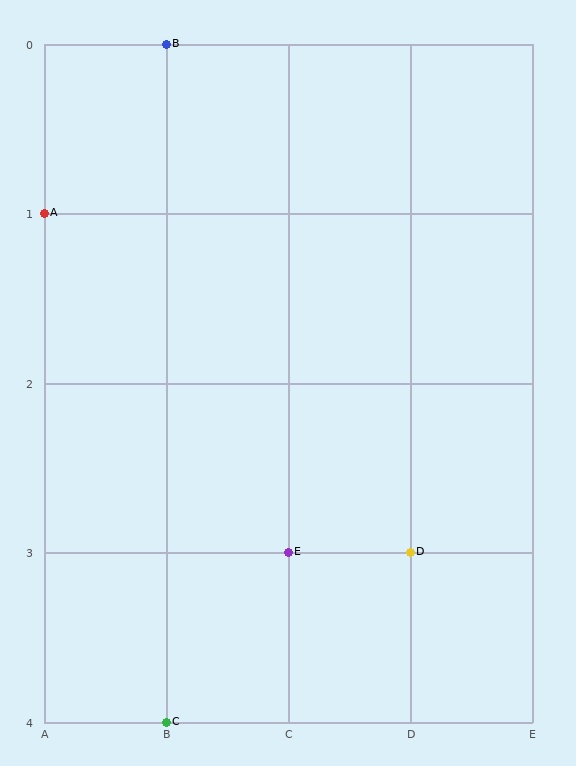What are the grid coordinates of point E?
Point E is at grid coordinates (C, 3).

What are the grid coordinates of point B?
Point B is at grid coordinates (B, 0).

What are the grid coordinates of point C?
Point C is at grid coordinates (B, 4).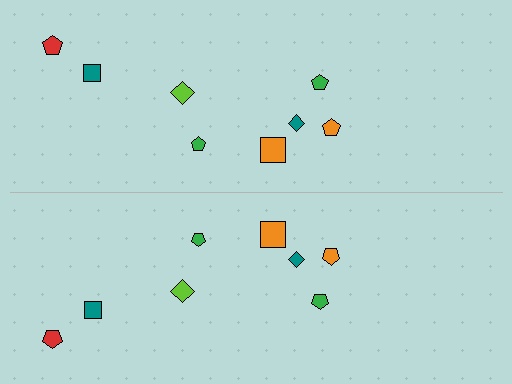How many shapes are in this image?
There are 16 shapes in this image.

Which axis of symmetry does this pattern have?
The pattern has a horizontal axis of symmetry running through the center of the image.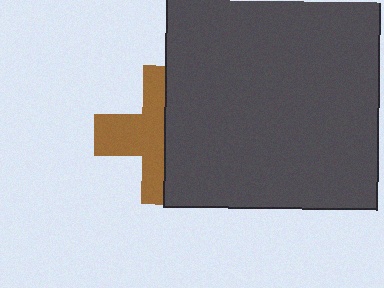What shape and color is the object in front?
The object in front is a dark gray square.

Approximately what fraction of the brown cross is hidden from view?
Roughly 50% of the brown cross is hidden behind the dark gray square.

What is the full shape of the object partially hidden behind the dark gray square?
The partially hidden object is a brown cross.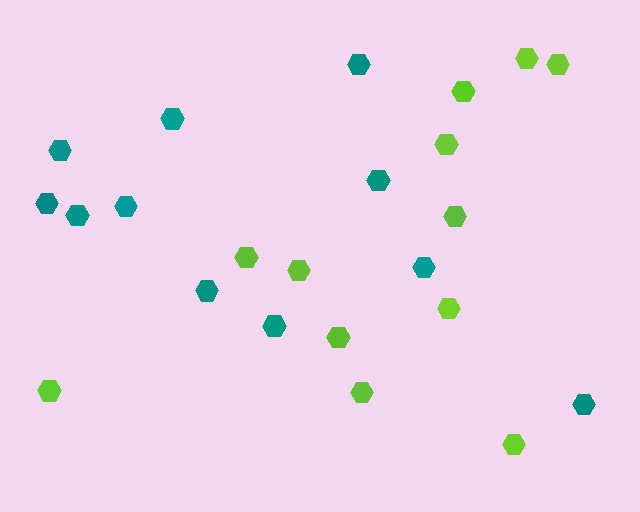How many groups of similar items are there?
There are 2 groups: one group of teal hexagons (11) and one group of lime hexagons (12).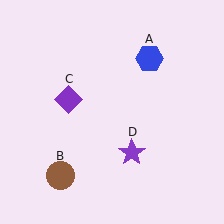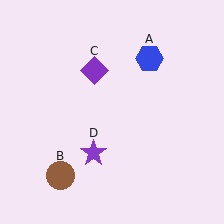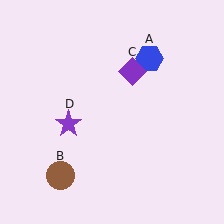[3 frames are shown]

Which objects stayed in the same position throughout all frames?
Blue hexagon (object A) and brown circle (object B) remained stationary.